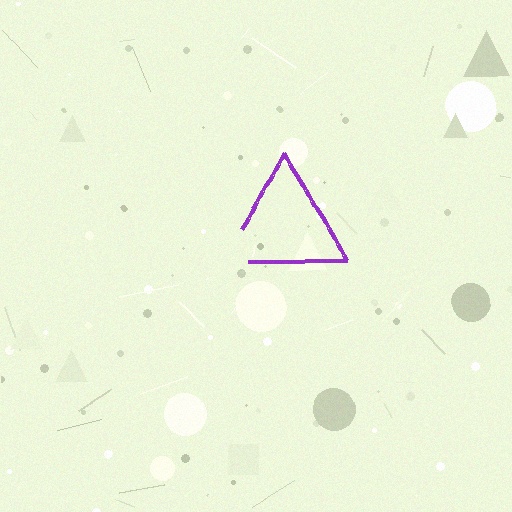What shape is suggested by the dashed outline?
The dashed outline suggests a triangle.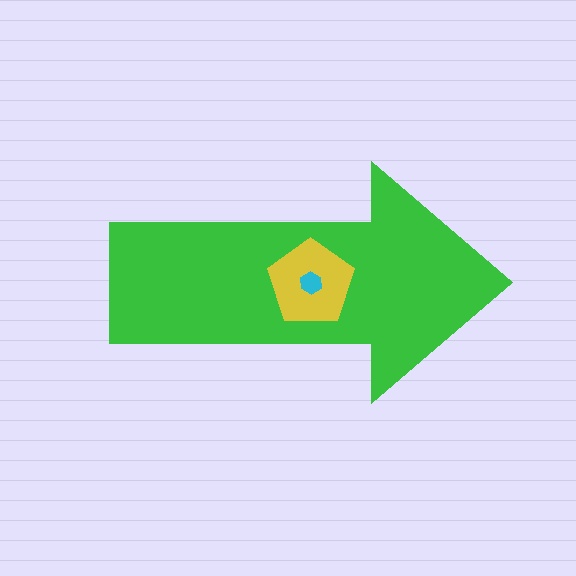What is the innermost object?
The cyan hexagon.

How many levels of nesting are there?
3.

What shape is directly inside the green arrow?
The yellow pentagon.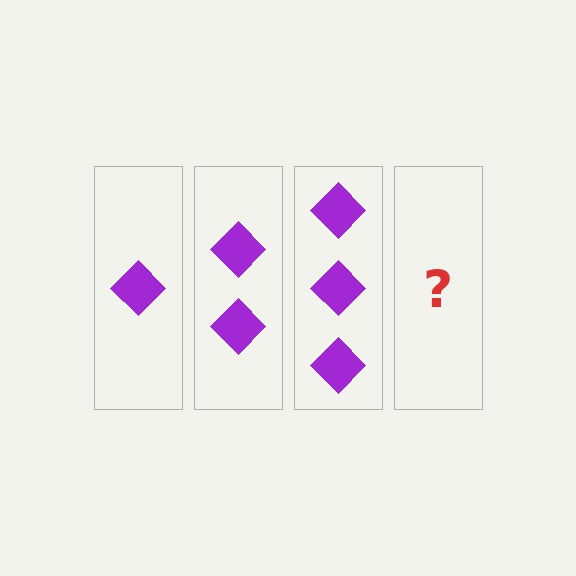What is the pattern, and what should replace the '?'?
The pattern is that each step adds one more diamond. The '?' should be 4 diamonds.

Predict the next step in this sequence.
The next step is 4 diamonds.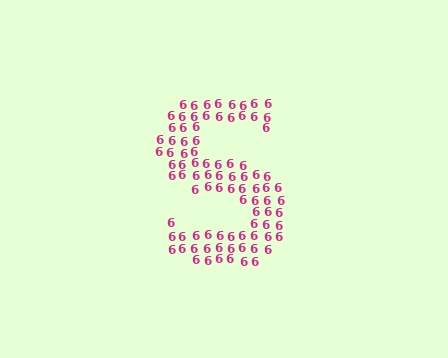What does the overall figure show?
The overall figure shows the letter S.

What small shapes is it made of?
It is made of small digit 6's.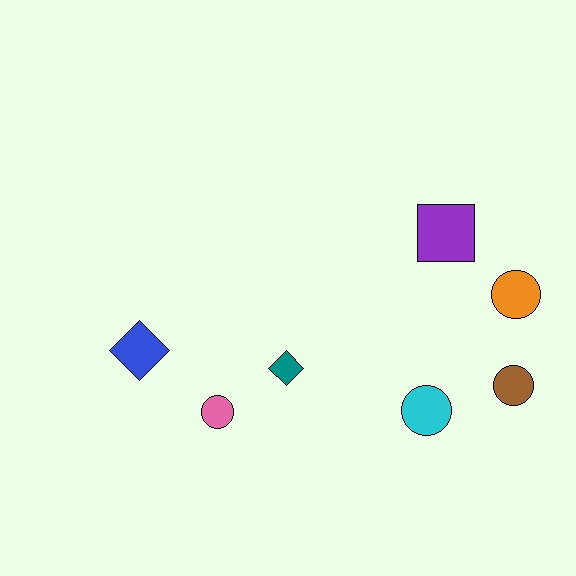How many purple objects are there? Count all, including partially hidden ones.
There is 1 purple object.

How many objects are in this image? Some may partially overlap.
There are 7 objects.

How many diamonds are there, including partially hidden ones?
There are 2 diamonds.